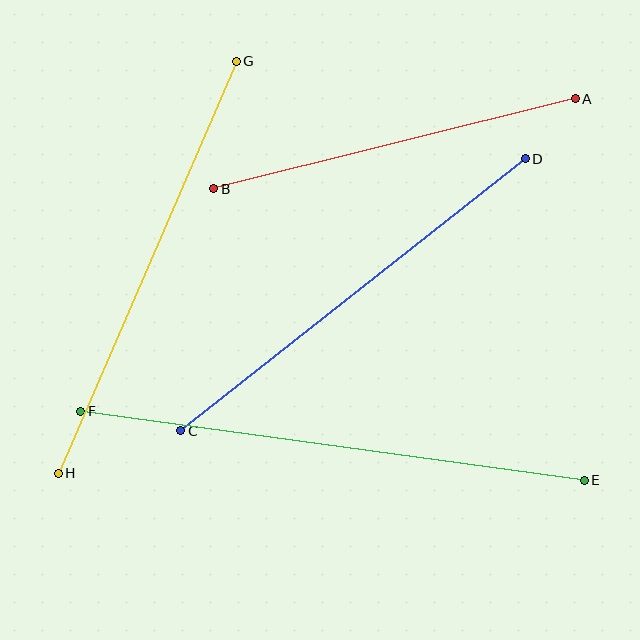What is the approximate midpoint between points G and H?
The midpoint is at approximately (147, 267) pixels.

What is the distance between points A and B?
The distance is approximately 373 pixels.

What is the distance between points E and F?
The distance is approximately 508 pixels.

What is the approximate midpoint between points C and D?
The midpoint is at approximately (353, 295) pixels.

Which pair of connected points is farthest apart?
Points E and F are farthest apart.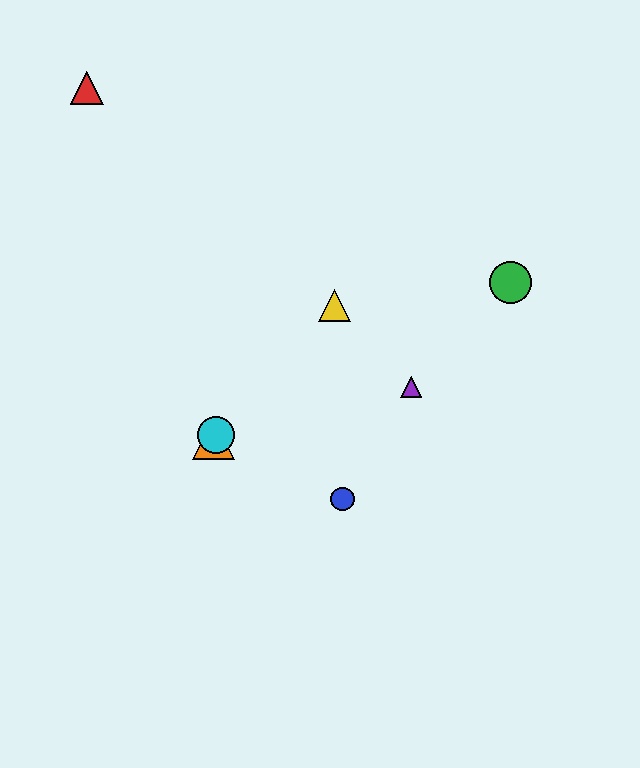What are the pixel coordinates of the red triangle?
The red triangle is at (87, 88).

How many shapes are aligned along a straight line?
3 shapes (the yellow triangle, the orange triangle, the cyan circle) are aligned along a straight line.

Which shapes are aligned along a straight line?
The yellow triangle, the orange triangle, the cyan circle are aligned along a straight line.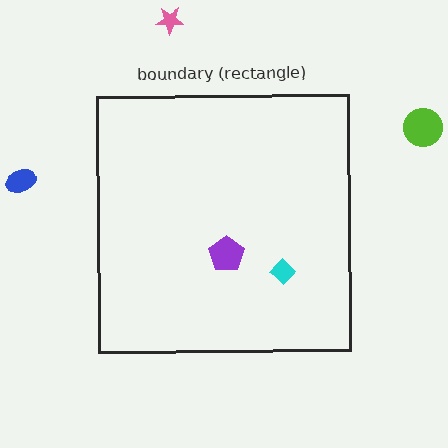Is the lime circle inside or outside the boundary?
Outside.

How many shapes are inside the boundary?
2 inside, 3 outside.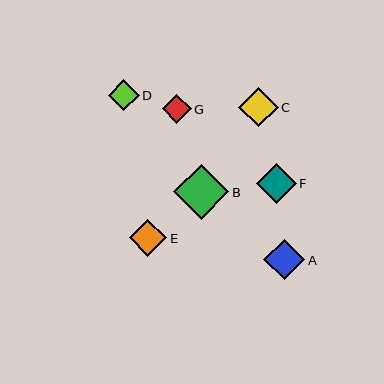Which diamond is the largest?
Diamond B is the largest with a size of approximately 55 pixels.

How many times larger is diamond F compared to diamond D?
Diamond F is approximately 1.3 times the size of diamond D.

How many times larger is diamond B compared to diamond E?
Diamond B is approximately 1.5 times the size of diamond E.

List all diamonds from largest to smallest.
From largest to smallest: B, A, C, F, E, D, G.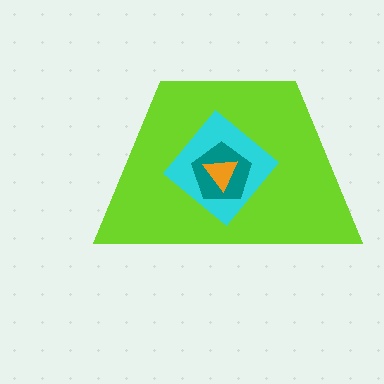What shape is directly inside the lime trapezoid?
The cyan diamond.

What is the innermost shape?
The orange triangle.